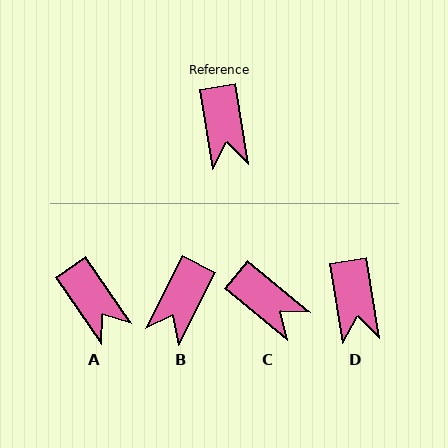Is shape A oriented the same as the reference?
No, it is off by about 25 degrees.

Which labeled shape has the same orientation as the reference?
D.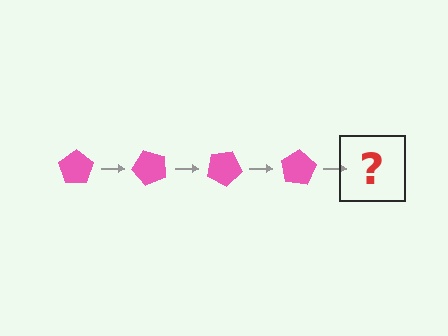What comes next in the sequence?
The next element should be a pink pentagon rotated 200 degrees.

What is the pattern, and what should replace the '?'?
The pattern is that the pentagon rotates 50 degrees each step. The '?' should be a pink pentagon rotated 200 degrees.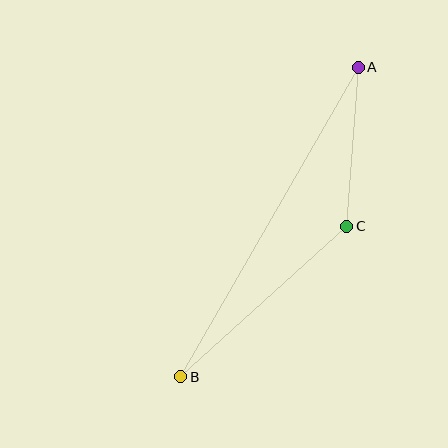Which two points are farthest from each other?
Points A and B are farthest from each other.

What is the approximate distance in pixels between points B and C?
The distance between B and C is approximately 224 pixels.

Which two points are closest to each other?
Points A and C are closest to each other.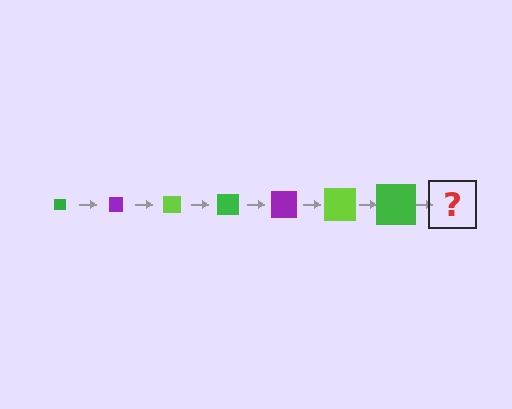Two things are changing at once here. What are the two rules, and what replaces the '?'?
The two rules are that the square grows larger each step and the color cycles through green, purple, and lime. The '?' should be a purple square, larger than the previous one.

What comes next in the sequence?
The next element should be a purple square, larger than the previous one.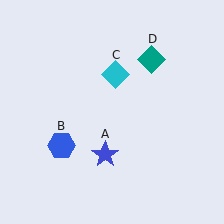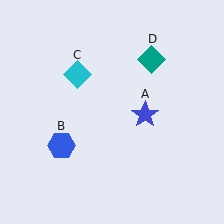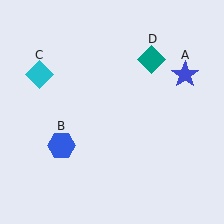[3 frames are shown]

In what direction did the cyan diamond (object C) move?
The cyan diamond (object C) moved left.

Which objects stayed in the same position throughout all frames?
Blue hexagon (object B) and teal diamond (object D) remained stationary.